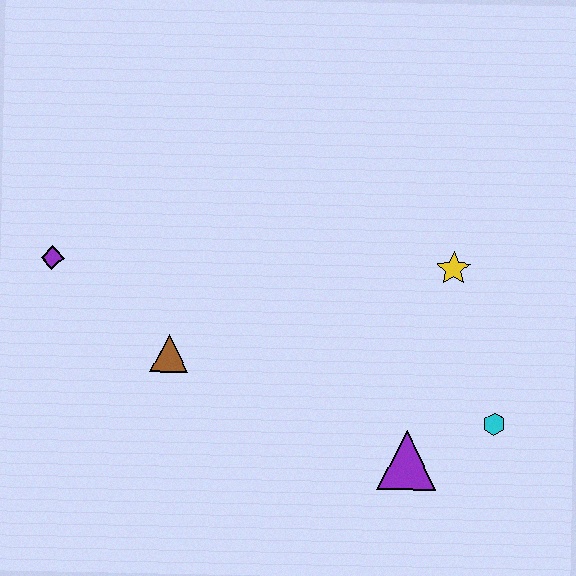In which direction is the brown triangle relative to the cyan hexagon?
The brown triangle is to the left of the cyan hexagon.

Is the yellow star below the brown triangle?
No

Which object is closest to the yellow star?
The cyan hexagon is closest to the yellow star.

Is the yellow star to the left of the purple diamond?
No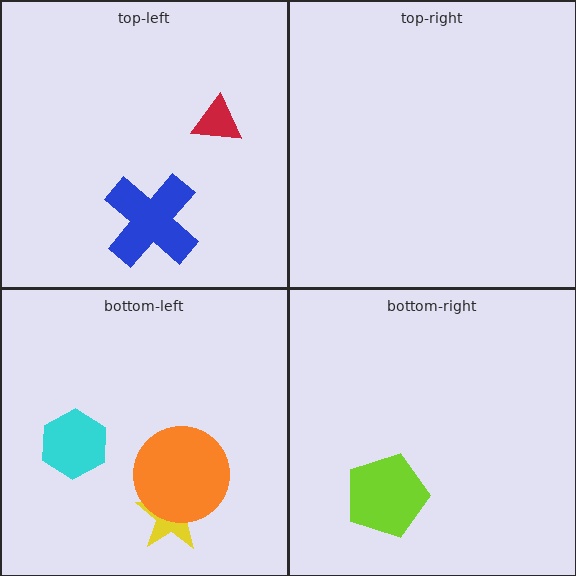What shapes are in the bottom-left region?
The yellow star, the orange circle, the cyan hexagon.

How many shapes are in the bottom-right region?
1.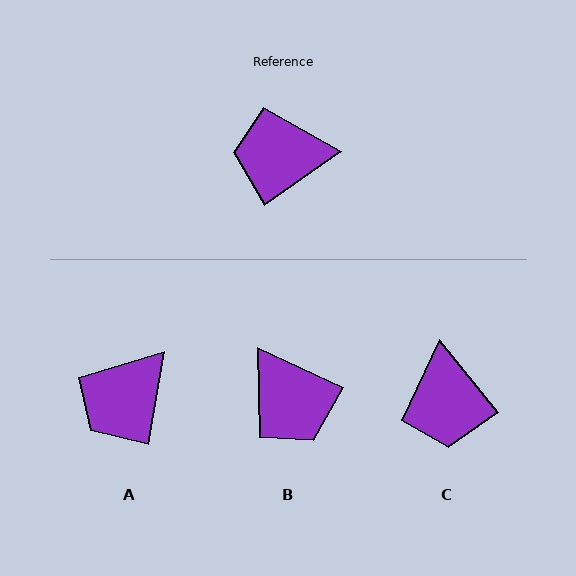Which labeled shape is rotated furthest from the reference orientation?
B, about 120 degrees away.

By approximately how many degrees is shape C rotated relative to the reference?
Approximately 94 degrees counter-clockwise.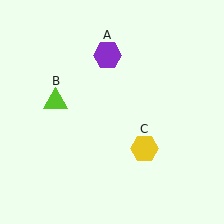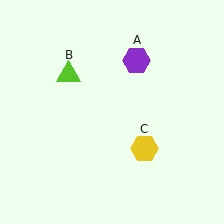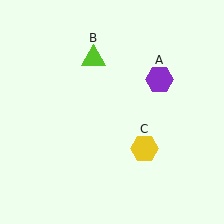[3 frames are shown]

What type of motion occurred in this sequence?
The purple hexagon (object A), lime triangle (object B) rotated clockwise around the center of the scene.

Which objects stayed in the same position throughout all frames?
Yellow hexagon (object C) remained stationary.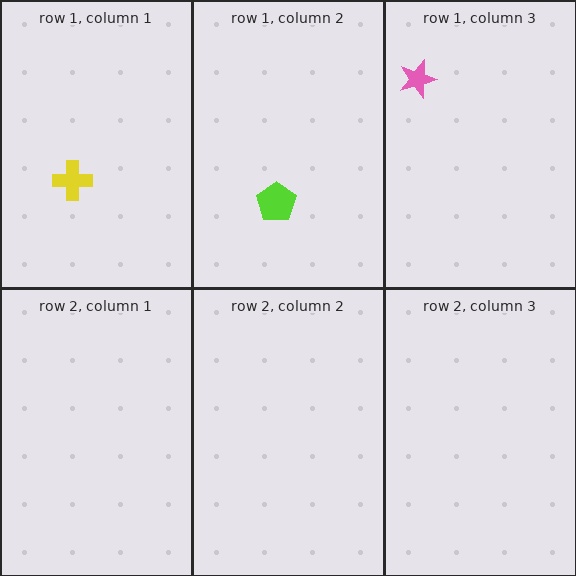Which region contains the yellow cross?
The row 1, column 1 region.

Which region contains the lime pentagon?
The row 1, column 2 region.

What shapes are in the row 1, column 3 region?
The pink star.